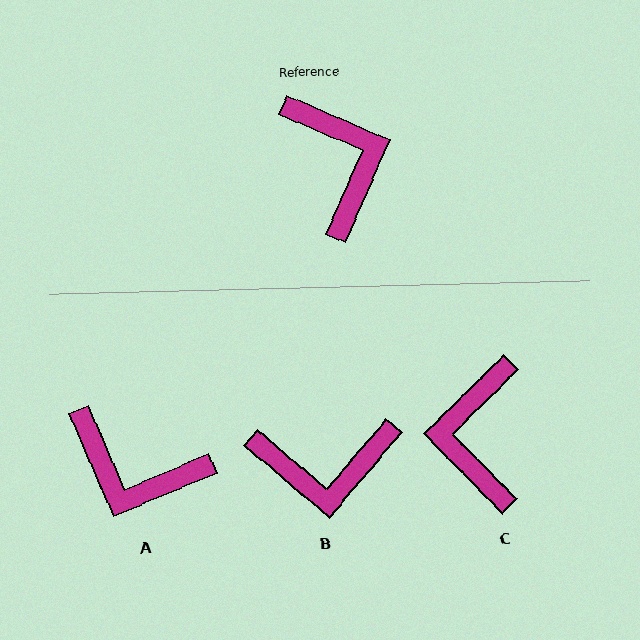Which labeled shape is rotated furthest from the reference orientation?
C, about 158 degrees away.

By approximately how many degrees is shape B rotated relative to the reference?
Approximately 107 degrees clockwise.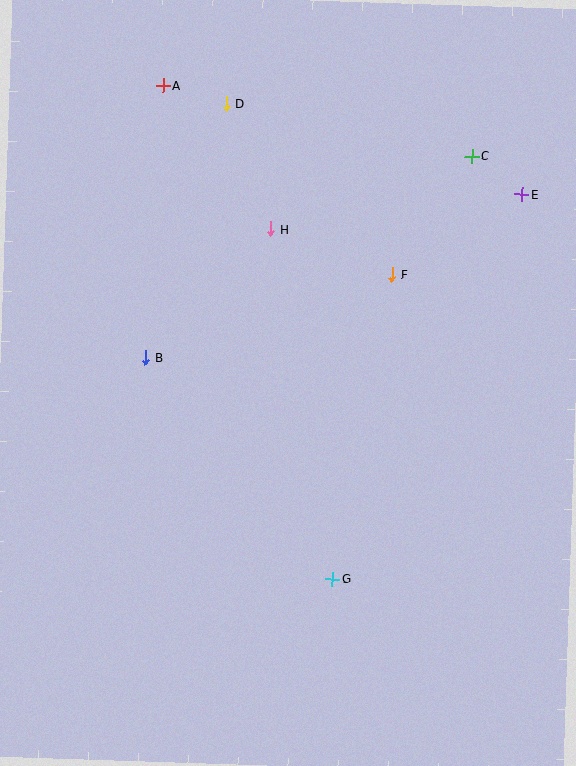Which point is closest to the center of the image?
Point B at (146, 357) is closest to the center.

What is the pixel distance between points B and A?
The distance between B and A is 272 pixels.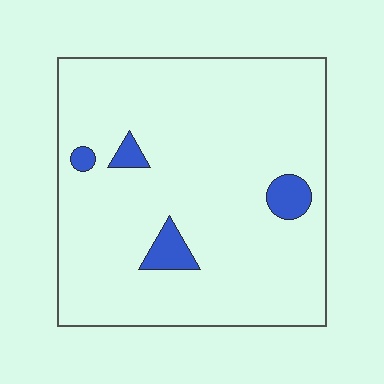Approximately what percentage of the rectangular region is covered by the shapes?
Approximately 5%.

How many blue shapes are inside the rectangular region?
4.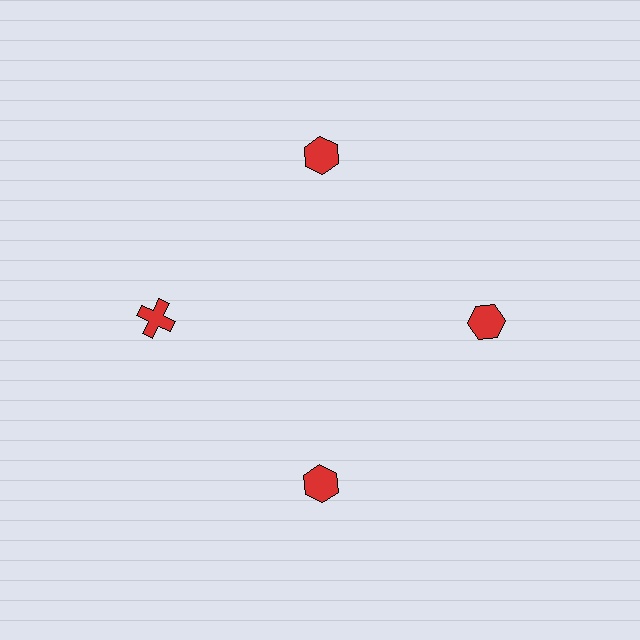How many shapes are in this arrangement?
There are 4 shapes arranged in a ring pattern.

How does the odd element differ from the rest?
It has a different shape: cross instead of hexagon.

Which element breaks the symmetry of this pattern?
The red cross at roughly the 9 o'clock position breaks the symmetry. All other shapes are red hexagons.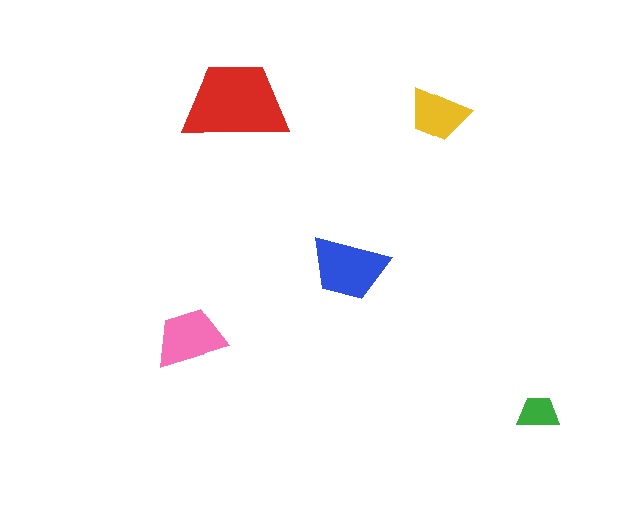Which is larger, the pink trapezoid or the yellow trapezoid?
The pink one.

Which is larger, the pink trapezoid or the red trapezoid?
The red one.